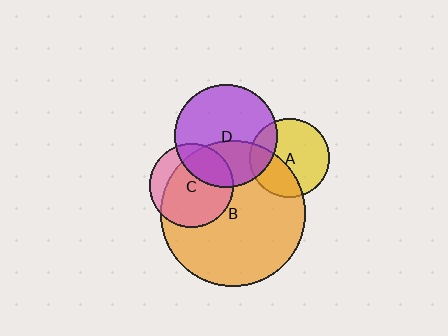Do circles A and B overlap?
Yes.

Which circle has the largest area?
Circle B (orange).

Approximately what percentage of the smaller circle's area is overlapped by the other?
Approximately 35%.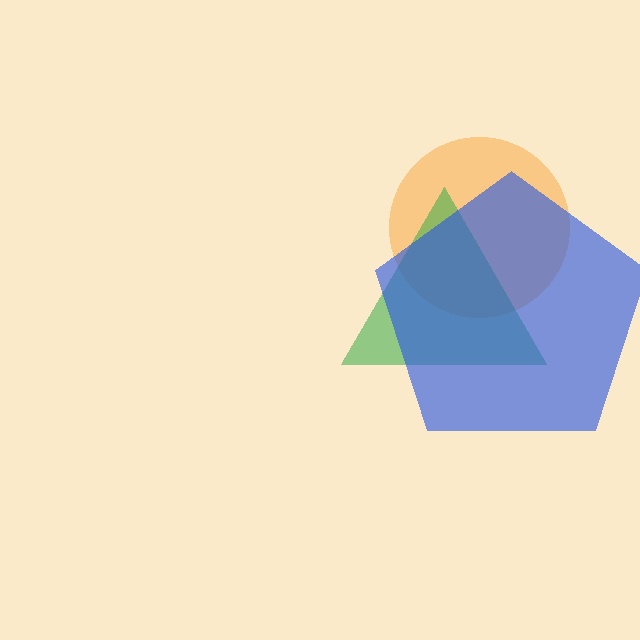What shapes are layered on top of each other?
The layered shapes are: an orange circle, a green triangle, a blue pentagon.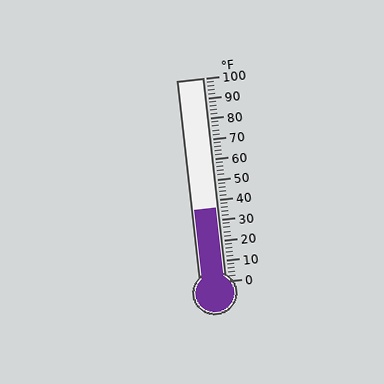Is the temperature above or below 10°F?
The temperature is above 10°F.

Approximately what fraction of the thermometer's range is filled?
The thermometer is filled to approximately 35% of its range.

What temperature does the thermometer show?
The thermometer shows approximately 36°F.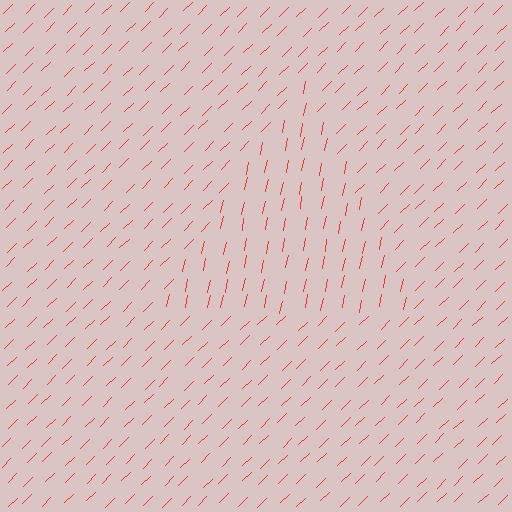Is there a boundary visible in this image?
Yes, there is a texture boundary formed by a change in line orientation.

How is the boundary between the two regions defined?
The boundary is defined purely by a change in line orientation (approximately 34 degrees difference). All lines are the same color and thickness.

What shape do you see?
I see a triangle.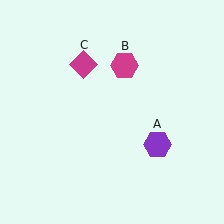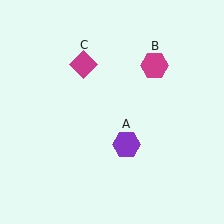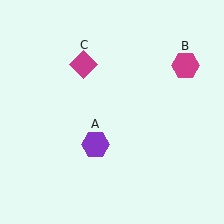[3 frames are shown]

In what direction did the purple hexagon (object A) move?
The purple hexagon (object A) moved left.